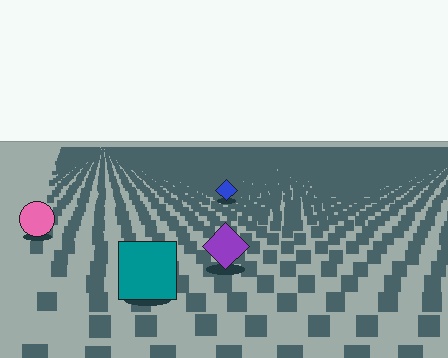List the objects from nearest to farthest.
From nearest to farthest: the teal square, the purple diamond, the pink circle, the blue diamond.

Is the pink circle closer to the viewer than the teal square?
No. The teal square is closer — you can tell from the texture gradient: the ground texture is coarser near it.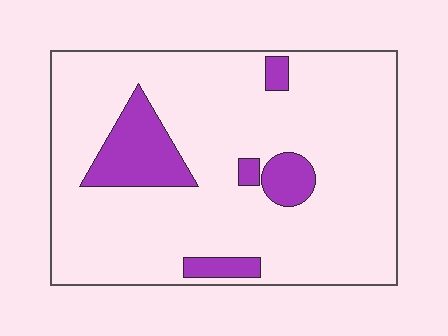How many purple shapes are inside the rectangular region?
5.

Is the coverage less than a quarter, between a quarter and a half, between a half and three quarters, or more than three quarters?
Less than a quarter.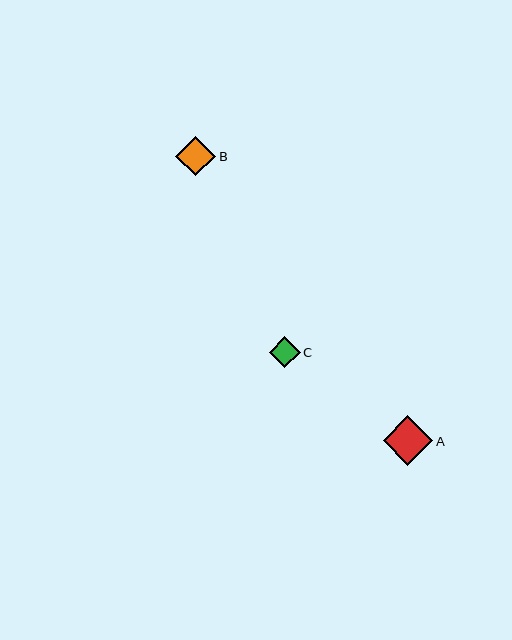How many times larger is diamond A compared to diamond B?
Diamond A is approximately 1.3 times the size of diamond B.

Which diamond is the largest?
Diamond A is the largest with a size of approximately 50 pixels.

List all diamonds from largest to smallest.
From largest to smallest: A, B, C.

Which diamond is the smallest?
Diamond C is the smallest with a size of approximately 31 pixels.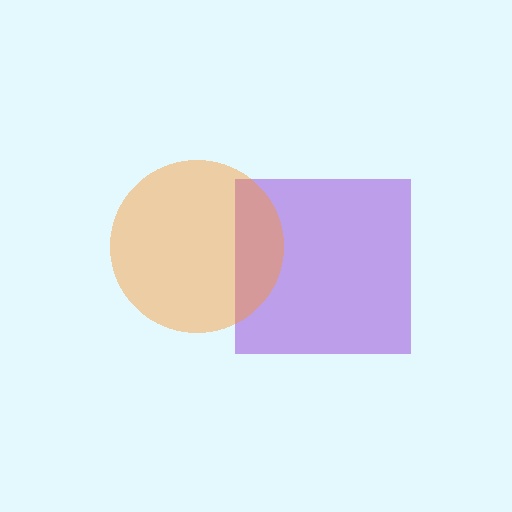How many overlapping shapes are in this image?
There are 2 overlapping shapes in the image.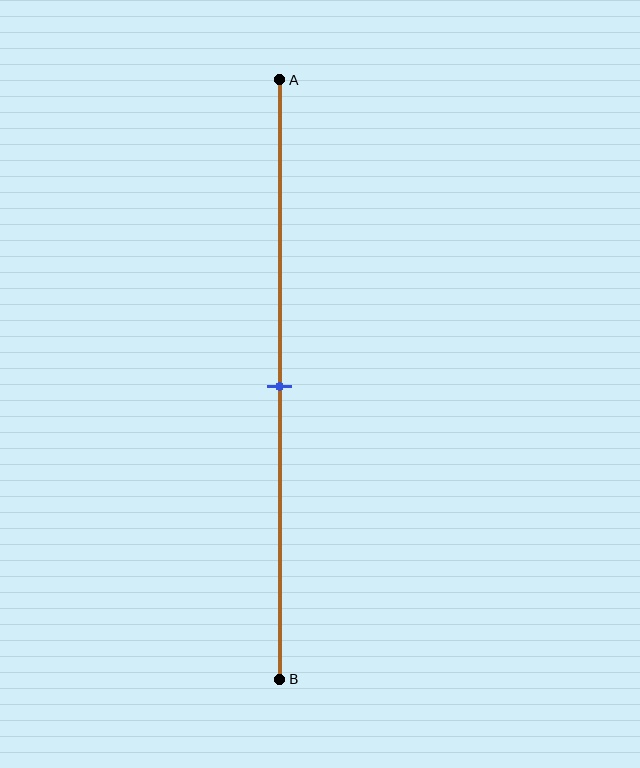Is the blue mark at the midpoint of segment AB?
Yes, the mark is approximately at the midpoint.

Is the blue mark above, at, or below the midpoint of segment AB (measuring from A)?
The blue mark is approximately at the midpoint of segment AB.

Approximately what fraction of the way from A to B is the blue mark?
The blue mark is approximately 50% of the way from A to B.